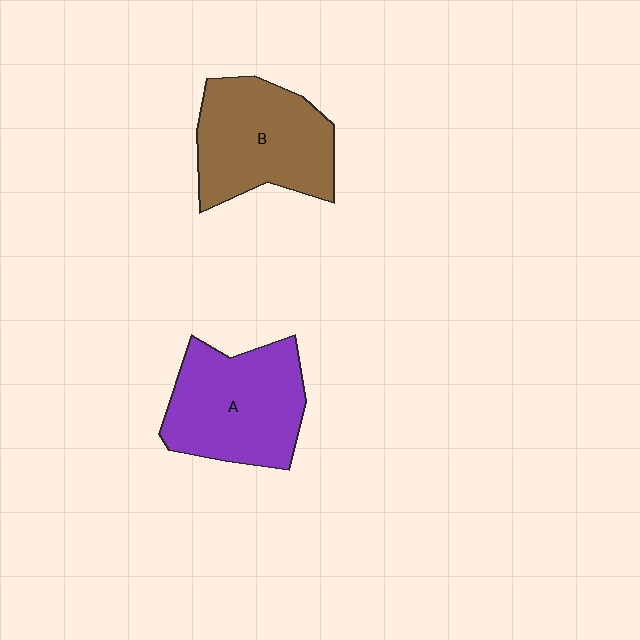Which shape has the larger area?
Shape A (purple).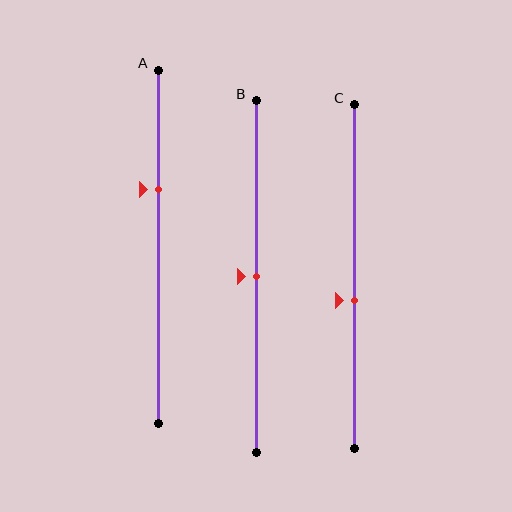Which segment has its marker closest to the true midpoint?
Segment B has its marker closest to the true midpoint.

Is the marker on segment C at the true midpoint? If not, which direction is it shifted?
No, the marker on segment C is shifted downward by about 7% of the segment length.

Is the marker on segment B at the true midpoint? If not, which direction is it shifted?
Yes, the marker on segment B is at the true midpoint.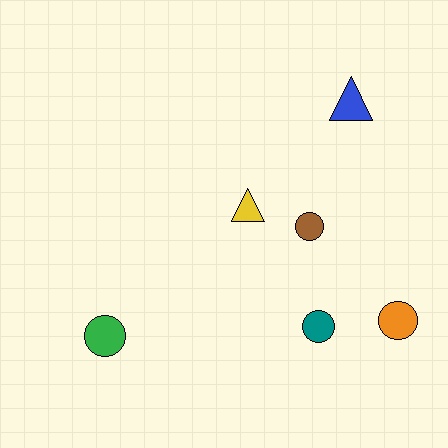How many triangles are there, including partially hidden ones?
There are 2 triangles.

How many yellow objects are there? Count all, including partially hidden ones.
There is 1 yellow object.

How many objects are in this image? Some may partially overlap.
There are 6 objects.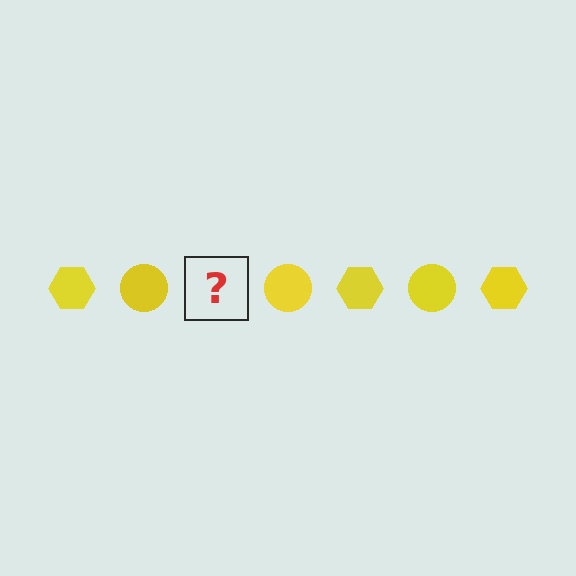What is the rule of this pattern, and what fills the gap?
The rule is that the pattern cycles through hexagon, circle shapes in yellow. The gap should be filled with a yellow hexagon.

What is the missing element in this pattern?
The missing element is a yellow hexagon.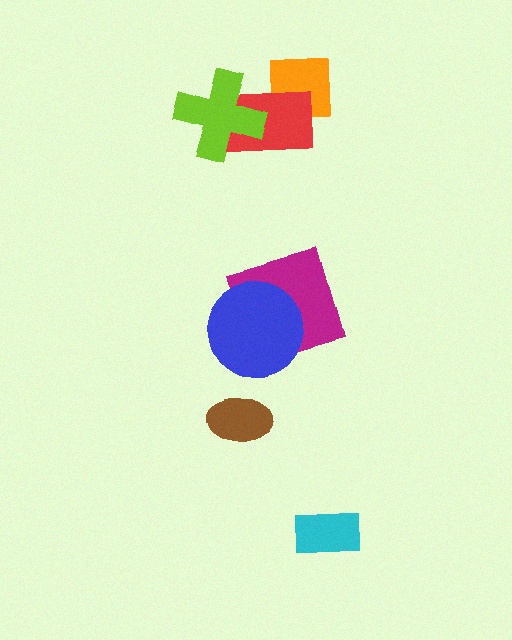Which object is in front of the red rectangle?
The lime cross is in front of the red rectangle.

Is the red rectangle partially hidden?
Yes, it is partially covered by another shape.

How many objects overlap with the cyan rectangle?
0 objects overlap with the cyan rectangle.